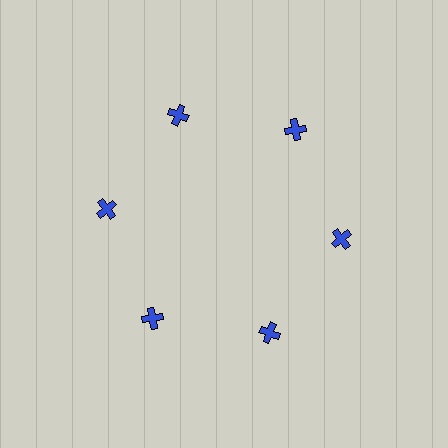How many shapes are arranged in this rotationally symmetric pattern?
There are 6 shapes, arranged in 6 groups of 1.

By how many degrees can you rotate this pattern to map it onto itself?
The pattern maps onto itself every 60 degrees of rotation.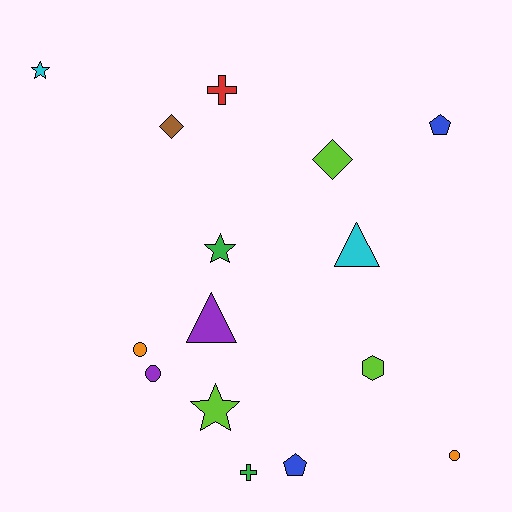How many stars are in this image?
There are 3 stars.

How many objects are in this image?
There are 15 objects.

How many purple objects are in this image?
There are 2 purple objects.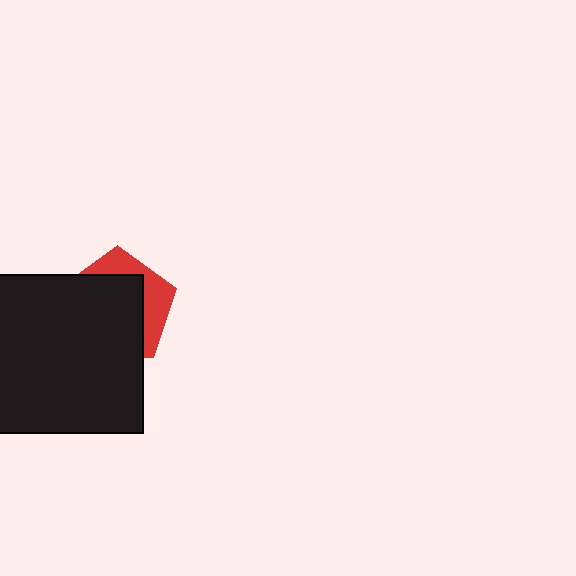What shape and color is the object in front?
The object in front is a black square.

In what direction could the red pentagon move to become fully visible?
The red pentagon could move toward the upper-right. That would shift it out from behind the black square entirely.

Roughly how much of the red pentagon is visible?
A small part of it is visible (roughly 32%).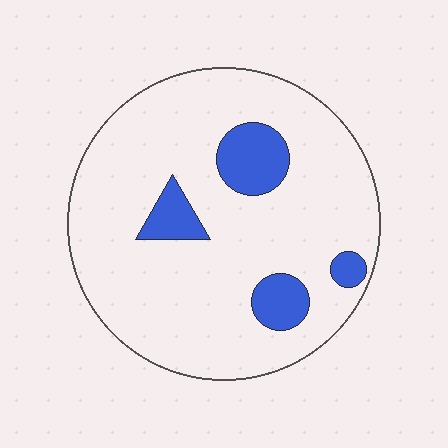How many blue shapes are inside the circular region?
4.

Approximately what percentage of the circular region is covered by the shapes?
Approximately 15%.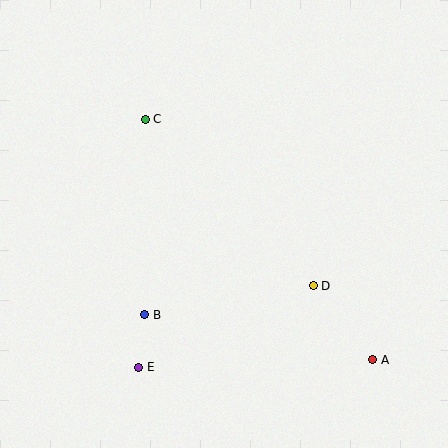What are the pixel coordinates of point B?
Point B is at (145, 315).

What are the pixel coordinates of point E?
Point E is at (139, 367).